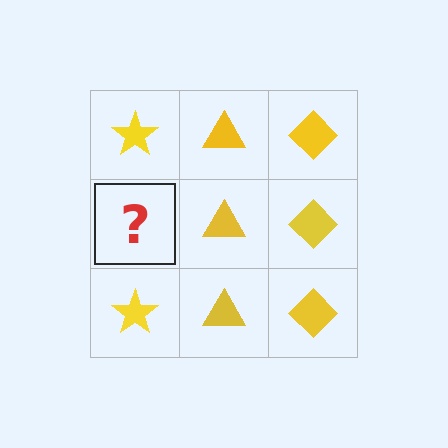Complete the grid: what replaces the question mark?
The question mark should be replaced with a yellow star.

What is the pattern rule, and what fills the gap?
The rule is that each column has a consistent shape. The gap should be filled with a yellow star.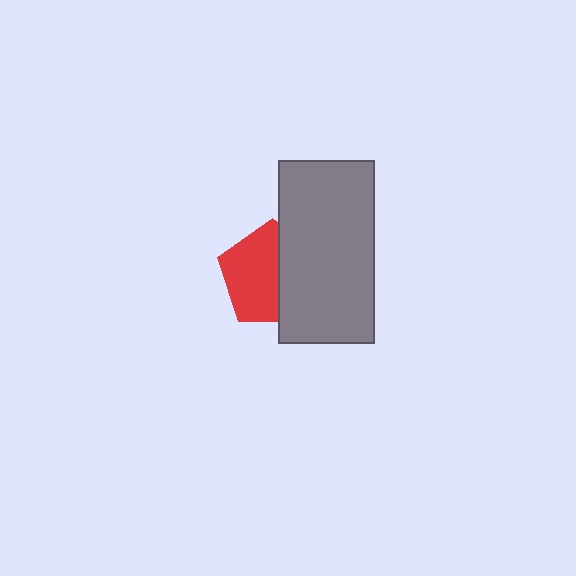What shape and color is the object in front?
The object in front is a gray rectangle.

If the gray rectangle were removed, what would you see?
You would see the complete red pentagon.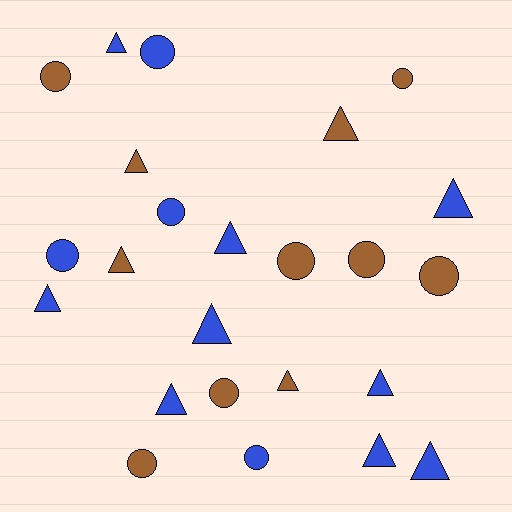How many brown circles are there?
There are 7 brown circles.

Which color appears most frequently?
Blue, with 13 objects.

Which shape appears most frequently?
Triangle, with 13 objects.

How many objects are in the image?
There are 24 objects.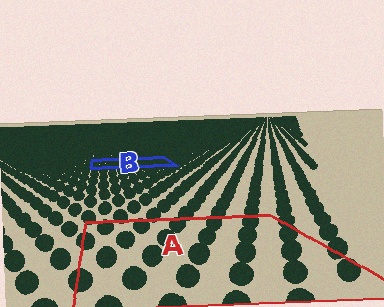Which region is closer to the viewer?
Region A is closer. The texture elements there are larger and more spread out.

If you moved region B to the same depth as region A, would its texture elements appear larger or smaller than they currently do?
They would appear larger. At a closer depth, the same texture elements are projected at a bigger on-screen size.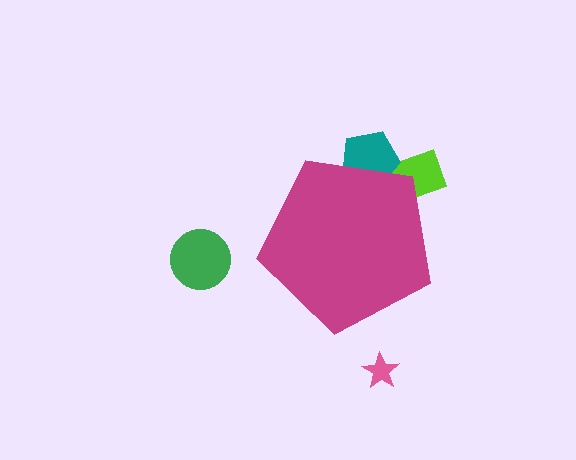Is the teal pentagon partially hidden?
Yes, the teal pentagon is partially hidden behind the magenta pentagon.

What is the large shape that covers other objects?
A magenta pentagon.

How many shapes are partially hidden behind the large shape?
2 shapes are partially hidden.